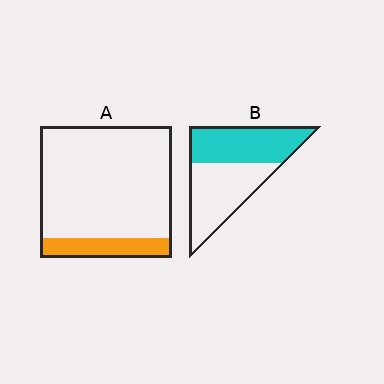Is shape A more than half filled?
No.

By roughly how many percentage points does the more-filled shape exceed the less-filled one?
By roughly 35 percentage points (B over A).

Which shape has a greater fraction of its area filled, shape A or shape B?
Shape B.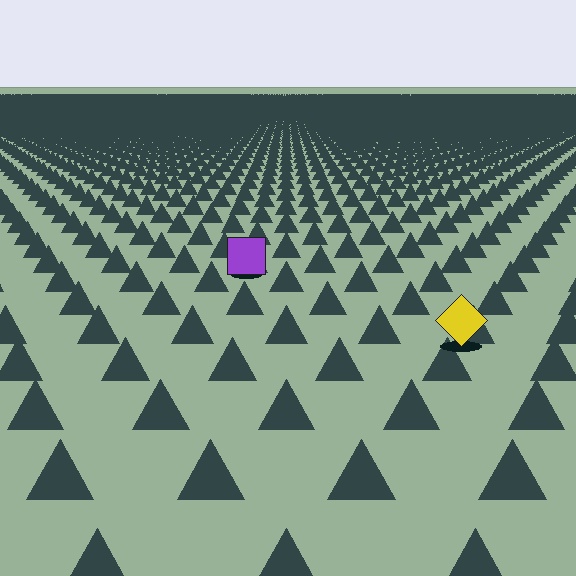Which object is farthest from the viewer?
The purple square is farthest from the viewer. It appears smaller and the ground texture around it is denser.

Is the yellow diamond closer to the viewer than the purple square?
Yes. The yellow diamond is closer — you can tell from the texture gradient: the ground texture is coarser near it.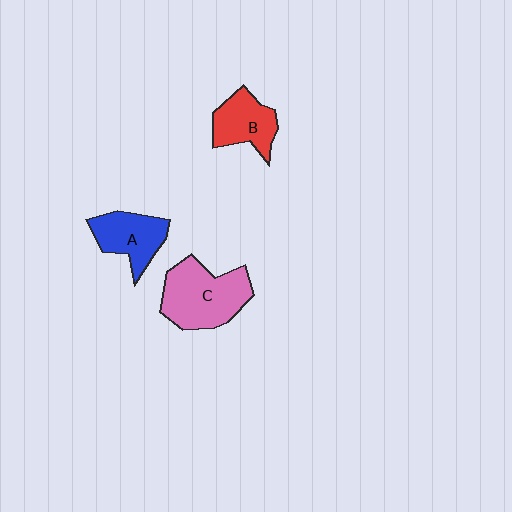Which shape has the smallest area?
Shape B (red).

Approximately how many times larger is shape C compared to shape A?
Approximately 1.5 times.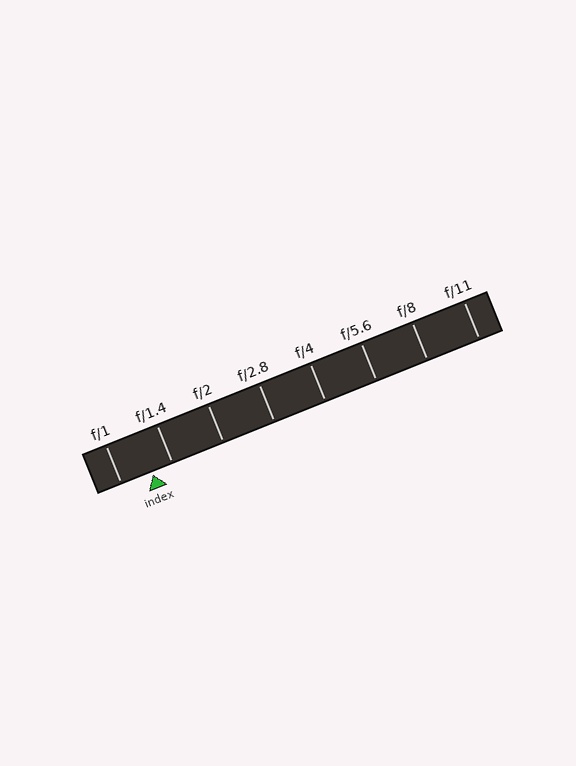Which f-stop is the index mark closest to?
The index mark is closest to f/1.4.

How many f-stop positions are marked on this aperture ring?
There are 8 f-stop positions marked.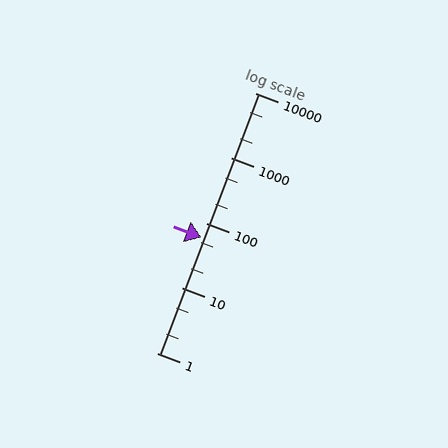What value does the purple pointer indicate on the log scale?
The pointer indicates approximately 59.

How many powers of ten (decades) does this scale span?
The scale spans 4 decades, from 1 to 10000.